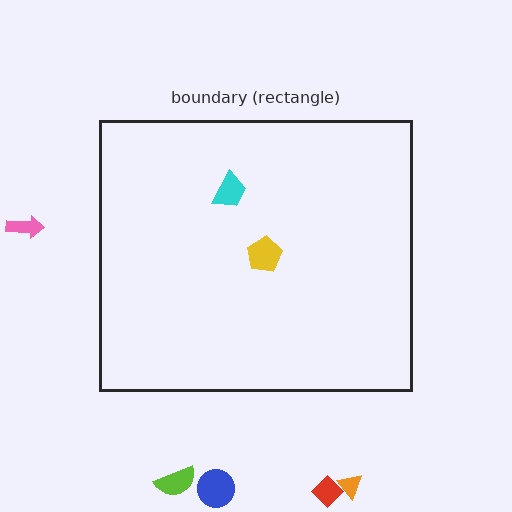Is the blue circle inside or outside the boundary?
Outside.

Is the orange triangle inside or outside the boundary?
Outside.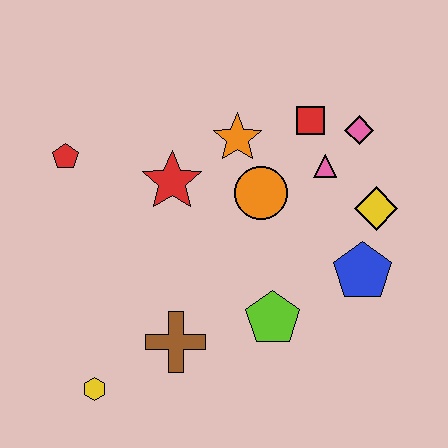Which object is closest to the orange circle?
The orange star is closest to the orange circle.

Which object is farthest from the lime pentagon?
The red pentagon is farthest from the lime pentagon.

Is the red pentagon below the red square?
Yes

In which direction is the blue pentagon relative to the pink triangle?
The blue pentagon is below the pink triangle.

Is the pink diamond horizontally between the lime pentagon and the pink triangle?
No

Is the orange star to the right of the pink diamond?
No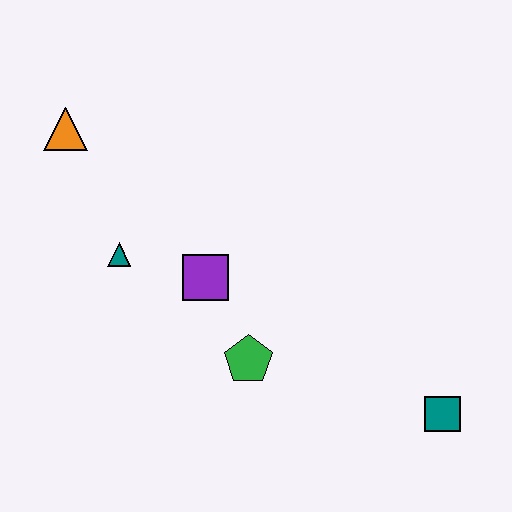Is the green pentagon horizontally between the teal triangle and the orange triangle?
No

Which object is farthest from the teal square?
The orange triangle is farthest from the teal square.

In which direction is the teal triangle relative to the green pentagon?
The teal triangle is to the left of the green pentagon.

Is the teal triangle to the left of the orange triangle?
No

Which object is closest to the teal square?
The green pentagon is closest to the teal square.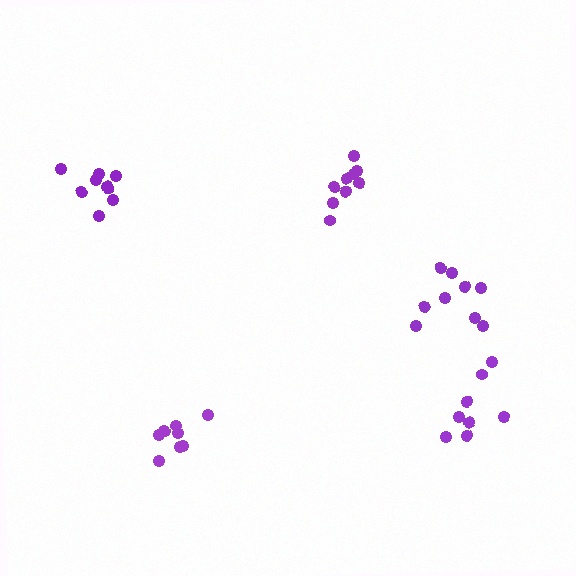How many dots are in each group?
Group 1: 9 dots, Group 2: 9 dots, Group 3: 8 dots, Group 4: 9 dots, Group 5: 8 dots (43 total).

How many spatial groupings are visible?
There are 5 spatial groupings.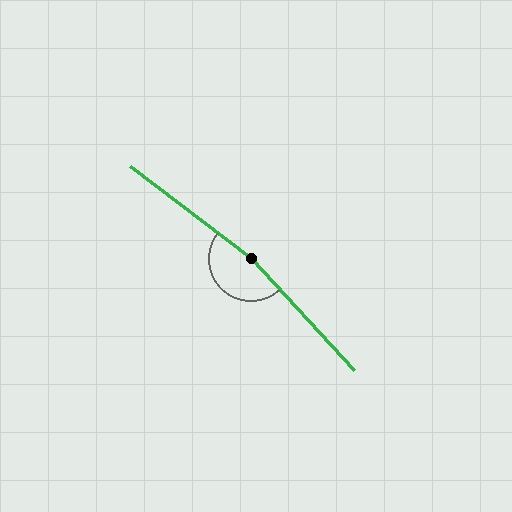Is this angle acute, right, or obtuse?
It is obtuse.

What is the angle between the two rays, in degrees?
Approximately 170 degrees.